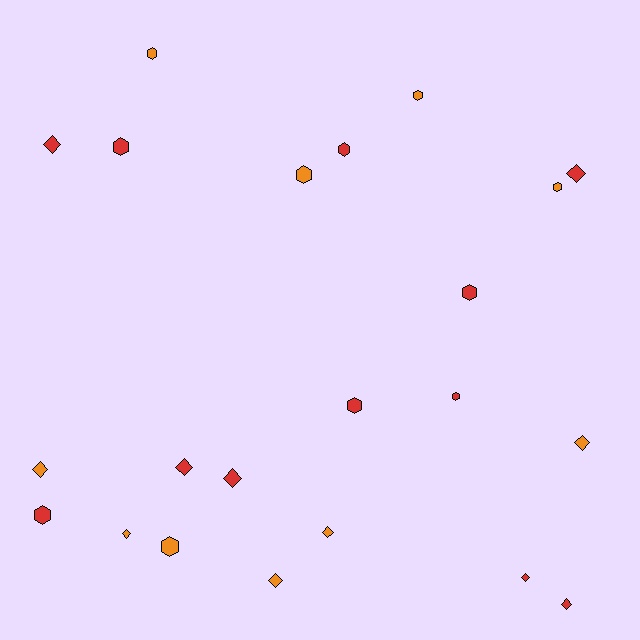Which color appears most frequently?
Red, with 12 objects.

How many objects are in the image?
There are 22 objects.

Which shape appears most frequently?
Hexagon, with 11 objects.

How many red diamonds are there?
There are 6 red diamonds.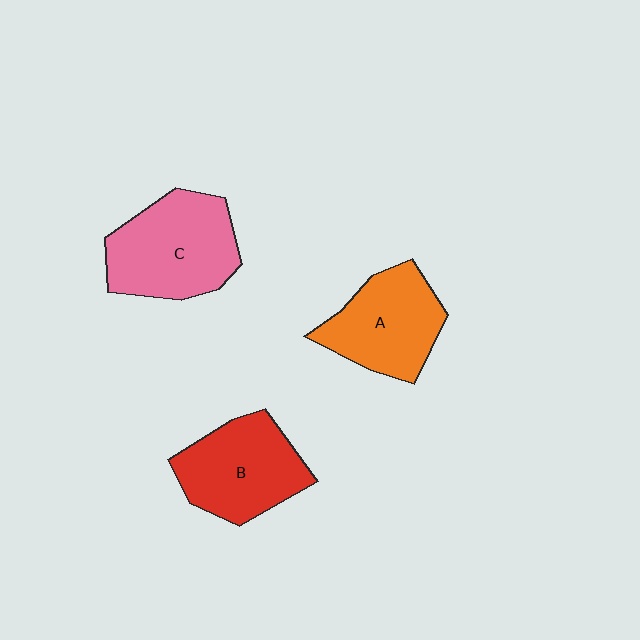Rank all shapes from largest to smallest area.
From largest to smallest: C (pink), B (red), A (orange).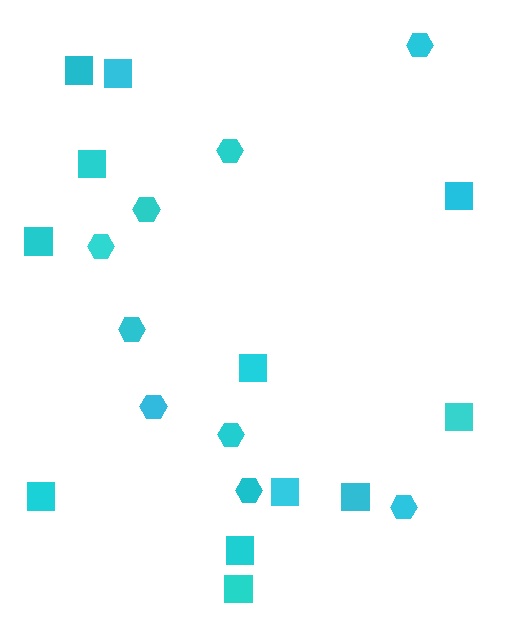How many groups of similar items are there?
There are 2 groups: one group of hexagons (9) and one group of squares (12).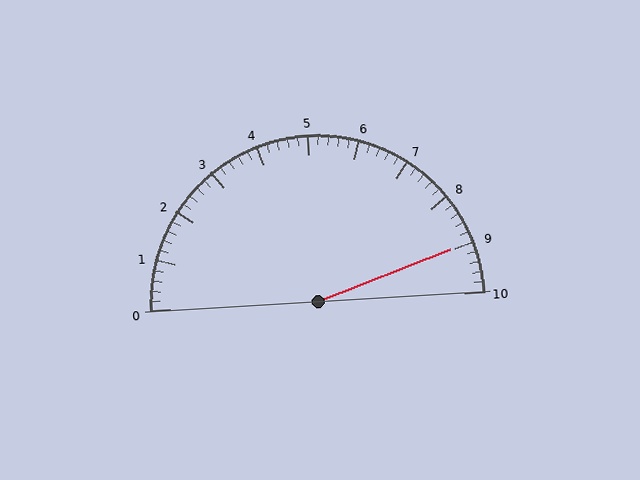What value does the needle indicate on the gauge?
The needle indicates approximately 9.0.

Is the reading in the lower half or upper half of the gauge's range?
The reading is in the upper half of the range (0 to 10).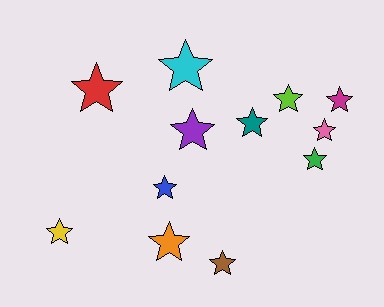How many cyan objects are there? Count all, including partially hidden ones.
There is 1 cyan object.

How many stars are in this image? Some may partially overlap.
There are 12 stars.